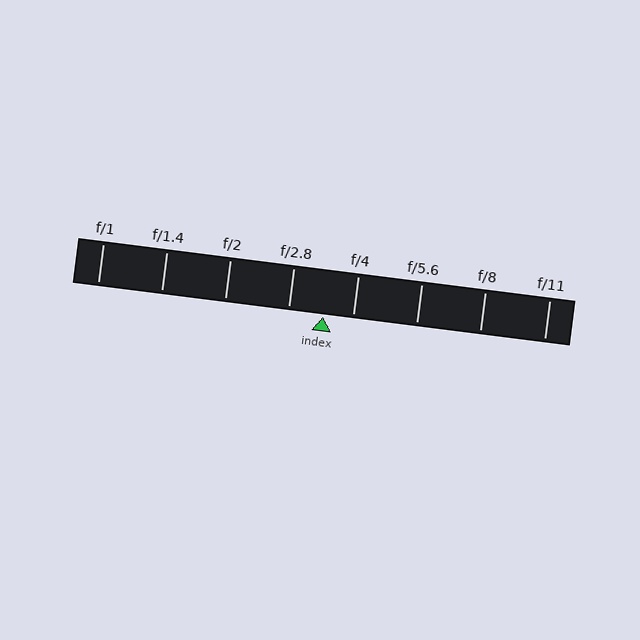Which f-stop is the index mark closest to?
The index mark is closest to f/4.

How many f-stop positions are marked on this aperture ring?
There are 8 f-stop positions marked.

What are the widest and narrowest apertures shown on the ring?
The widest aperture shown is f/1 and the narrowest is f/11.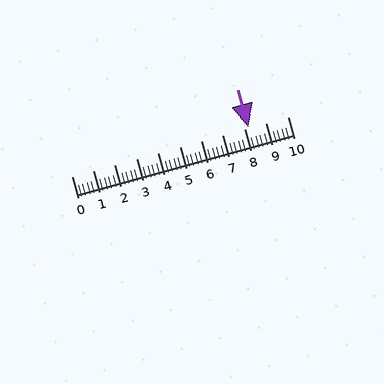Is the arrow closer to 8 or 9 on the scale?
The arrow is closer to 8.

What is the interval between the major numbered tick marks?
The major tick marks are spaced 1 units apart.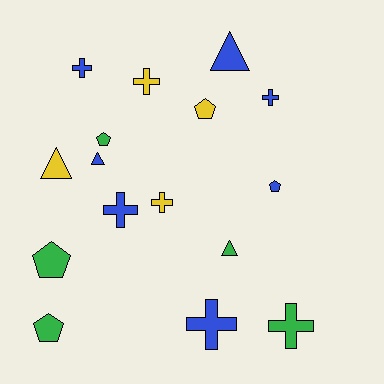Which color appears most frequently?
Blue, with 7 objects.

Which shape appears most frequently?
Cross, with 7 objects.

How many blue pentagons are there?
There is 1 blue pentagon.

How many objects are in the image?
There are 16 objects.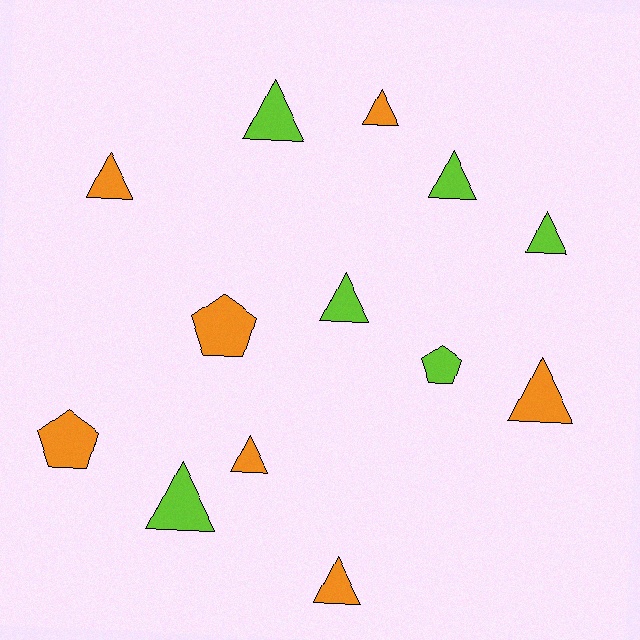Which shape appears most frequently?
Triangle, with 10 objects.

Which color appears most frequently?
Orange, with 7 objects.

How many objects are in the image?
There are 13 objects.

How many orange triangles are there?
There are 5 orange triangles.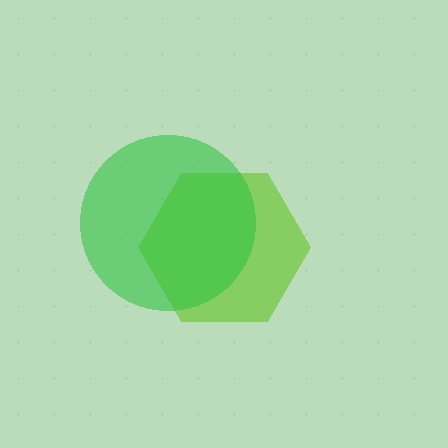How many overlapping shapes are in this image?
There are 2 overlapping shapes in the image.